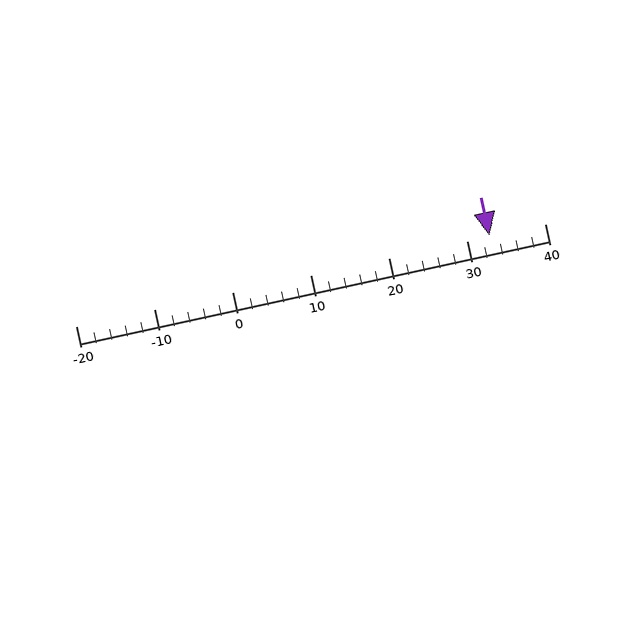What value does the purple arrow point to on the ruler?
The purple arrow points to approximately 33.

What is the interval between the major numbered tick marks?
The major tick marks are spaced 10 units apart.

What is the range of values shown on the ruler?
The ruler shows values from -20 to 40.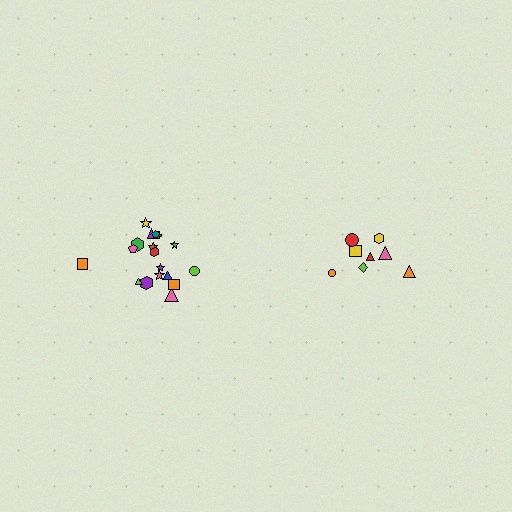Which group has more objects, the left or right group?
The left group.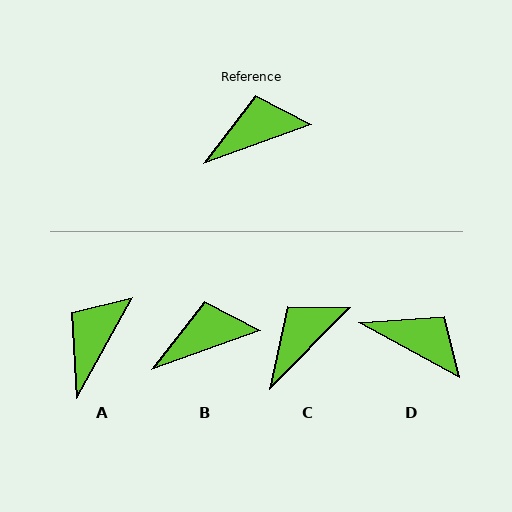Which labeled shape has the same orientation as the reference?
B.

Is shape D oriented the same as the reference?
No, it is off by about 49 degrees.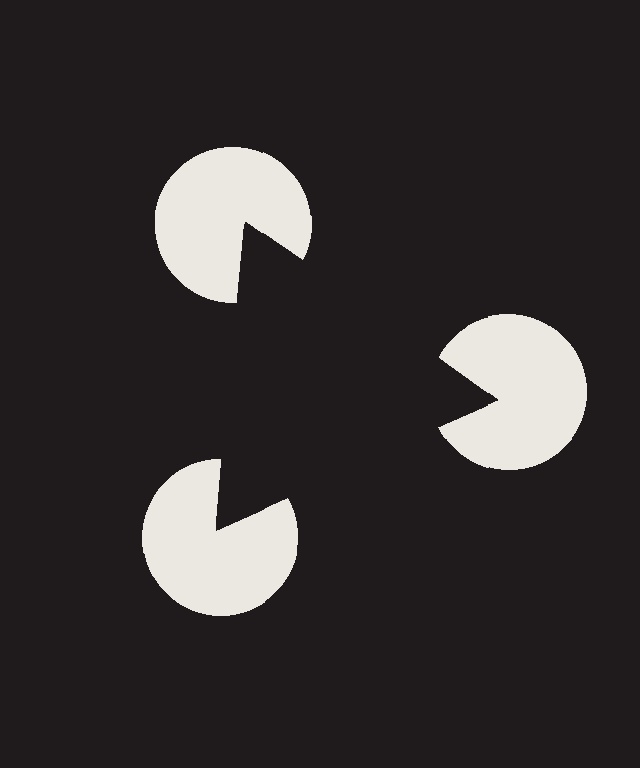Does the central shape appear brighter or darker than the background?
It typically appears slightly darker than the background, even though no actual brightness change is drawn.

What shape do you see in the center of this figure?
An illusory triangle — its edges are inferred from the aligned wedge cuts in the pac-man discs, not physically drawn.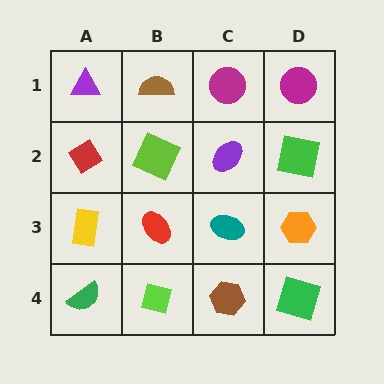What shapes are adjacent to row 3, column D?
A green square (row 2, column D), a green square (row 4, column D), a teal ellipse (row 3, column C).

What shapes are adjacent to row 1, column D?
A green square (row 2, column D), a magenta circle (row 1, column C).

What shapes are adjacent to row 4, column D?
An orange hexagon (row 3, column D), a brown hexagon (row 4, column C).